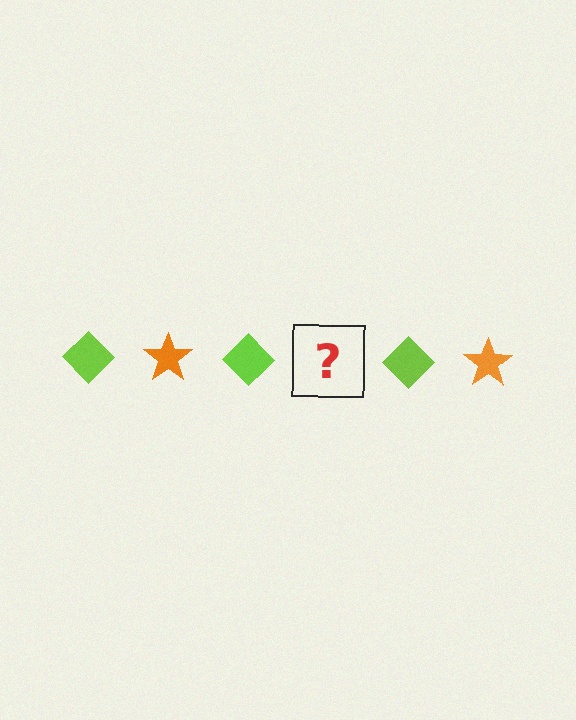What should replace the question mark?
The question mark should be replaced with an orange star.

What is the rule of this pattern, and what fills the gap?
The rule is that the pattern alternates between lime diamond and orange star. The gap should be filled with an orange star.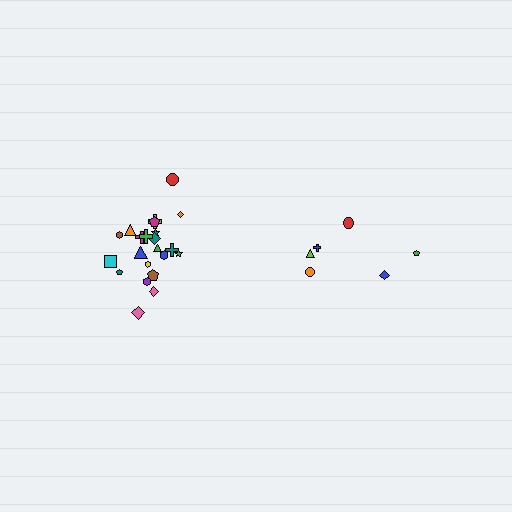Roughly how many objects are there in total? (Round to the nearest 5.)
Roughly 30 objects in total.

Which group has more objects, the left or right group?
The left group.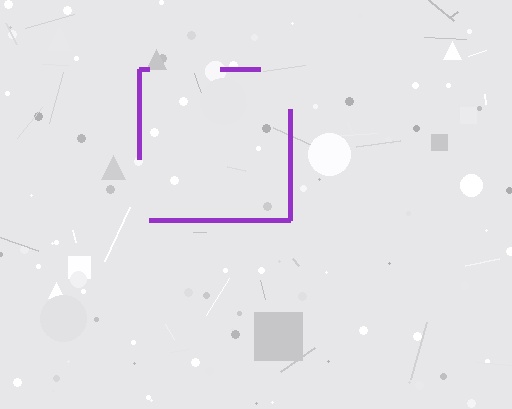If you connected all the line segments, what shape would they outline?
They would outline a square.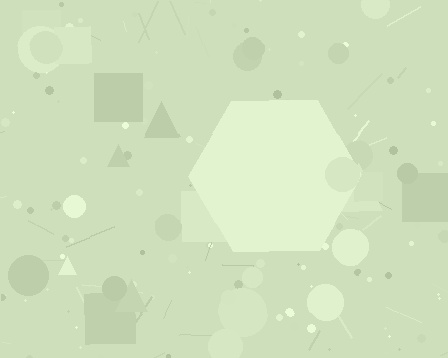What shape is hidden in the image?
A hexagon is hidden in the image.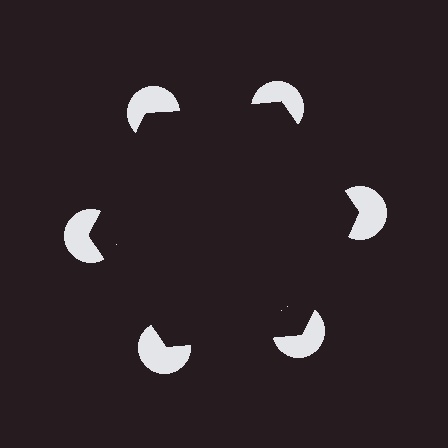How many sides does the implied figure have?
6 sides.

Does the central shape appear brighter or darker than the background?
It typically appears slightly darker than the background, even though no actual brightness change is drawn.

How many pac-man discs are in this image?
There are 6 — one at each vertex of the illusory hexagon.